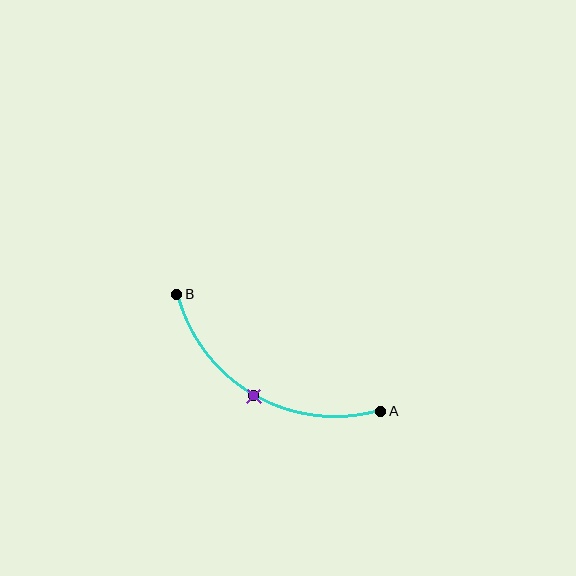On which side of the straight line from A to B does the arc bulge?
The arc bulges below the straight line connecting A and B.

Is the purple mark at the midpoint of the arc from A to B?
Yes. The purple mark lies on the arc at equal arc-length from both A and B — it is the arc midpoint.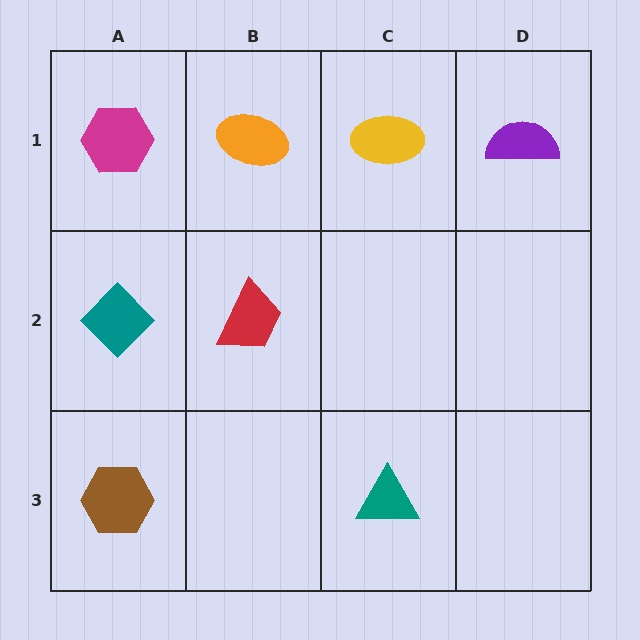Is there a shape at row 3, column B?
No, that cell is empty.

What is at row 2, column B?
A red trapezoid.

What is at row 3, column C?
A teal triangle.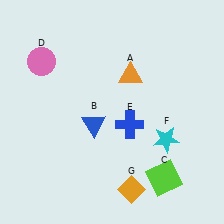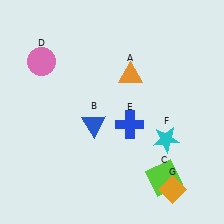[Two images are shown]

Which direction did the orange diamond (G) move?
The orange diamond (G) moved right.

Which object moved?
The orange diamond (G) moved right.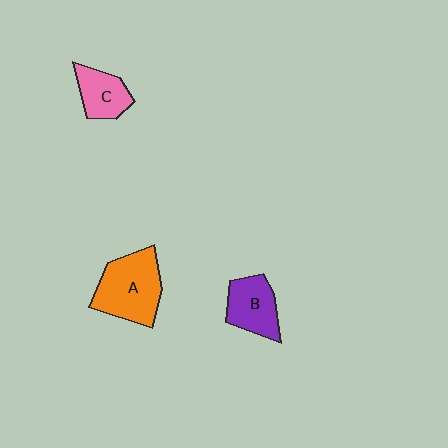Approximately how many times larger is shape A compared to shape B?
Approximately 1.5 times.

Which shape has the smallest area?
Shape C (pink).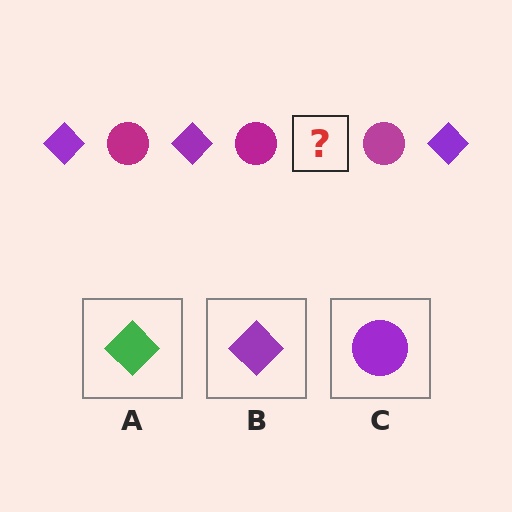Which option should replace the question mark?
Option B.